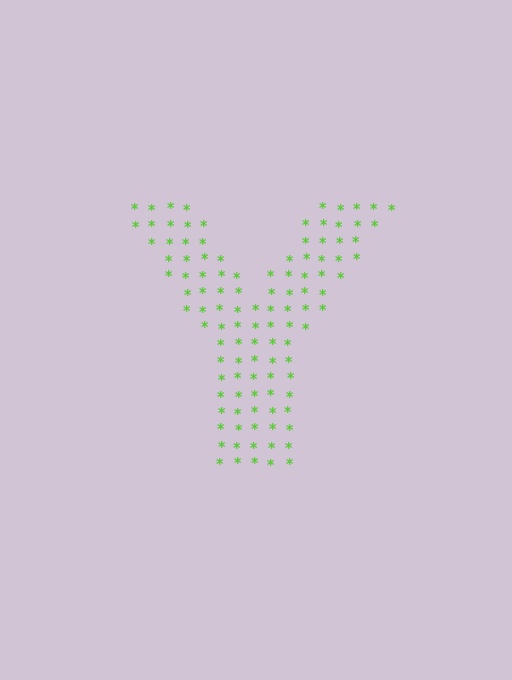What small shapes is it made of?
It is made of small asterisks.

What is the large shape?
The large shape is the letter Y.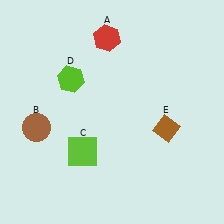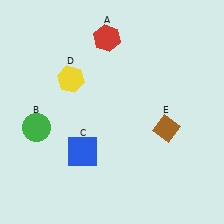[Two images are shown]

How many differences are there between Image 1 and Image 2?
There are 3 differences between the two images.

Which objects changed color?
B changed from brown to green. C changed from lime to blue. D changed from lime to yellow.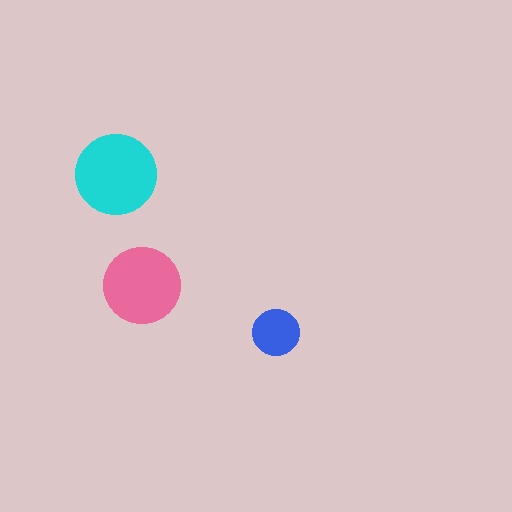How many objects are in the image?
There are 3 objects in the image.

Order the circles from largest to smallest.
the cyan one, the pink one, the blue one.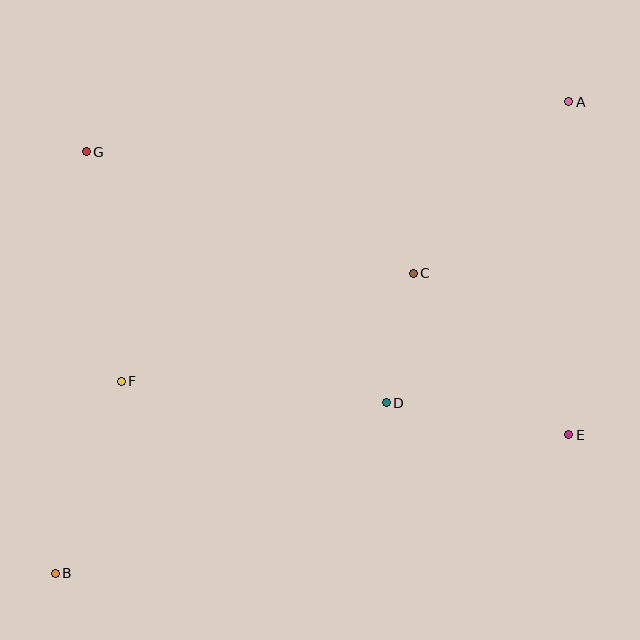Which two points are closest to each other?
Points C and D are closest to each other.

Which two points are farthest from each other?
Points A and B are farthest from each other.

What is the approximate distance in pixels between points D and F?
The distance between D and F is approximately 266 pixels.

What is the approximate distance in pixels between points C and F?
The distance between C and F is approximately 311 pixels.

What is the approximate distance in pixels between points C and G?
The distance between C and G is approximately 349 pixels.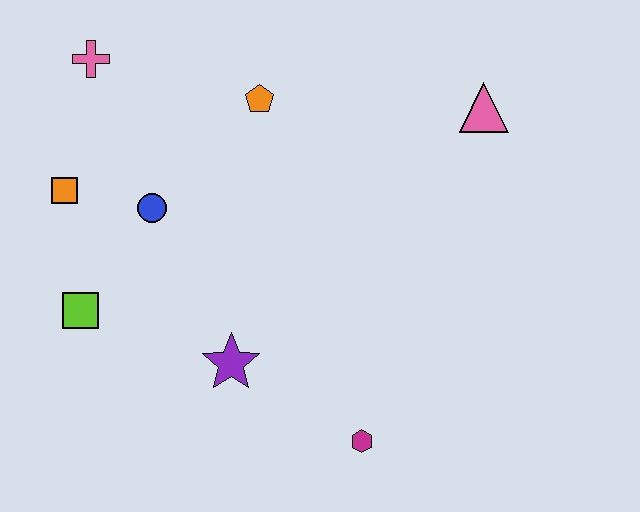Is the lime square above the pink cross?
No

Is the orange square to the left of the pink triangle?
Yes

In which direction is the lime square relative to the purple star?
The lime square is to the left of the purple star.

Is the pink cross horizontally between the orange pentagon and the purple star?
No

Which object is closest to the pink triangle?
The orange pentagon is closest to the pink triangle.